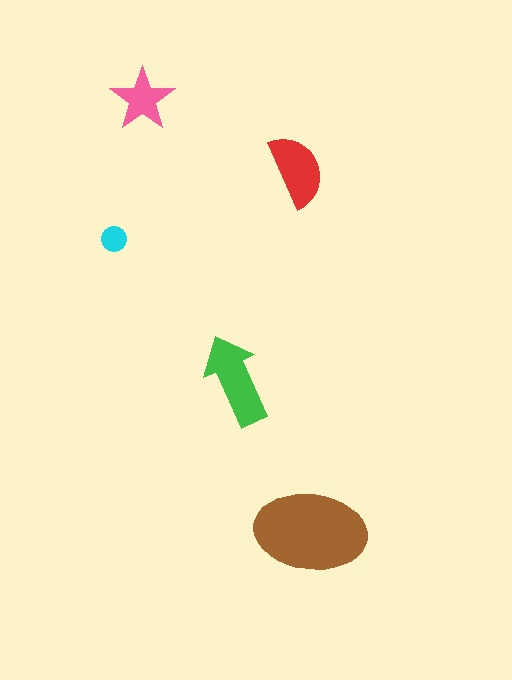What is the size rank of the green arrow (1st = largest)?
2nd.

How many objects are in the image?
There are 5 objects in the image.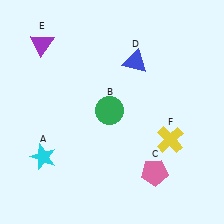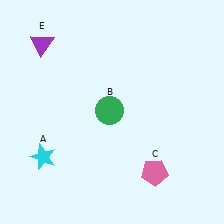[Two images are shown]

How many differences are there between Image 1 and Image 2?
There are 2 differences between the two images.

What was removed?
The yellow cross (F), the blue triangle (D) were removed in Image 2.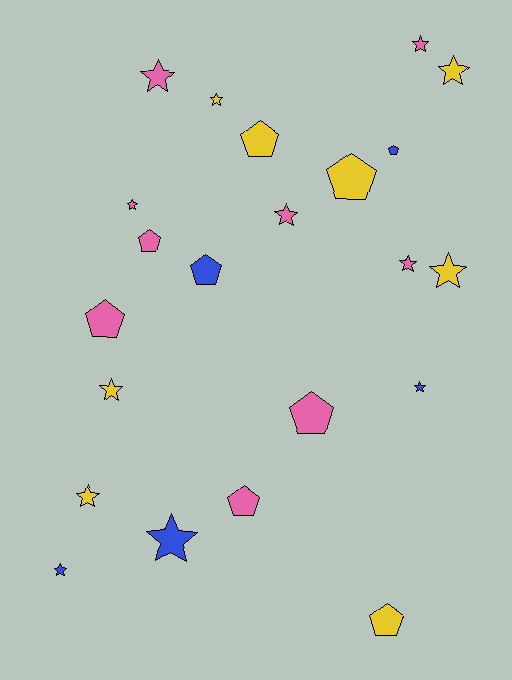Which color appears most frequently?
Pink, with 9 objects.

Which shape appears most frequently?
Star, with 13 objects.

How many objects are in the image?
There are 22 objects.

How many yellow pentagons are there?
There are 3 yellow pentagons.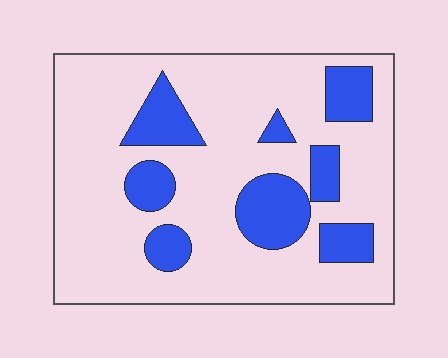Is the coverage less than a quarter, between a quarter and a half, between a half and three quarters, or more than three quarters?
Less than a quarter.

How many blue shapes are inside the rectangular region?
8.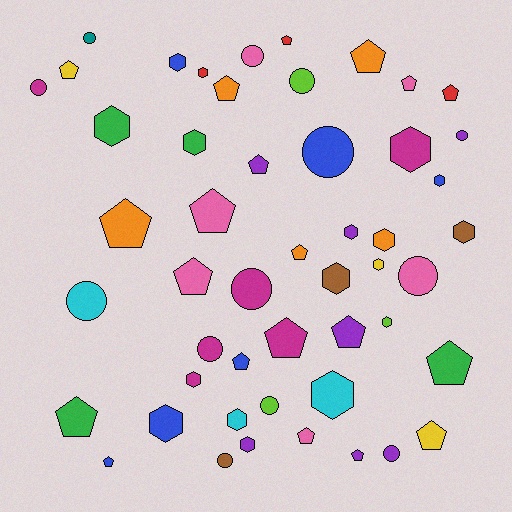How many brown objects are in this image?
There are 3 brown objects.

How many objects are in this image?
There are 50 objects.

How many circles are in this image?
There are 13 circles.